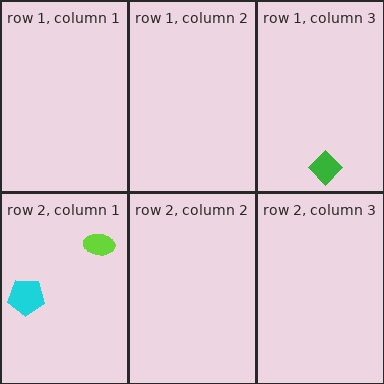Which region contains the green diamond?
The row 1, column 3 region.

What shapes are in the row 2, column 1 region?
The lime ellipse, the cyan pentagon.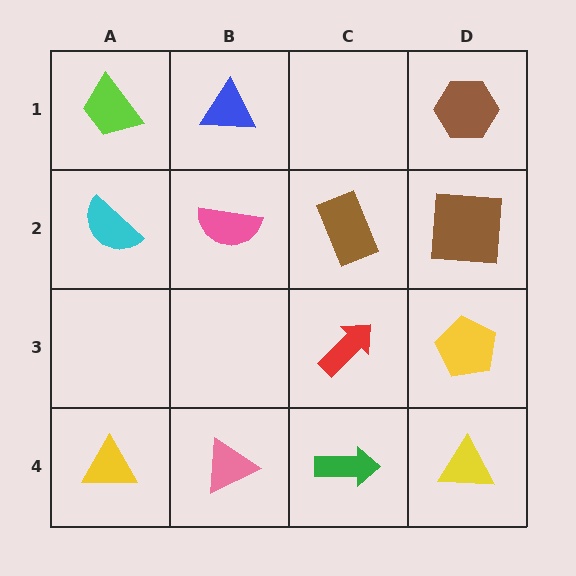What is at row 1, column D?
A brown hexagon.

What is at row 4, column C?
A green arrow.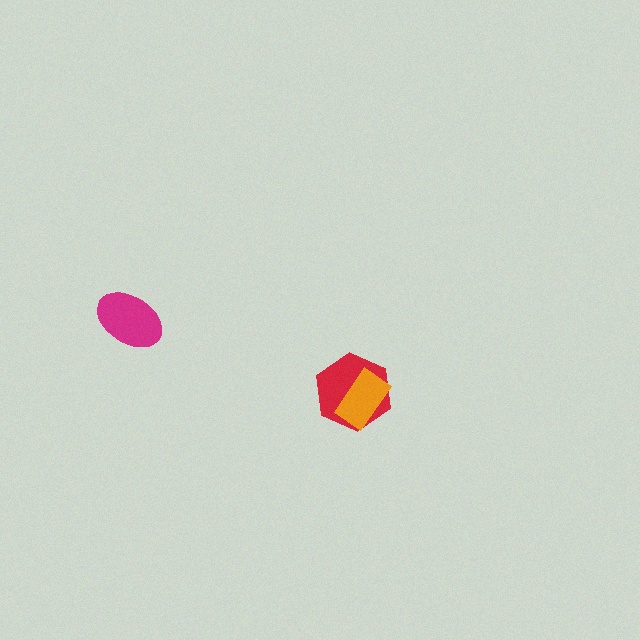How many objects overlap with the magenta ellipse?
0 objects overlap with the magenta ellipse.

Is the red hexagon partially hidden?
Yes, it is partially covered by another shape.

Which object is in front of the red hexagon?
The orange rectangle is in front of the red hexagon.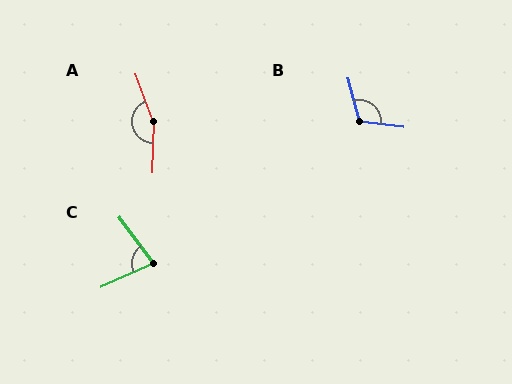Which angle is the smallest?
C, at approximately 78 degrees.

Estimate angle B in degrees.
Approximately 112 degrees.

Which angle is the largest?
A, at approximately 158 degrees.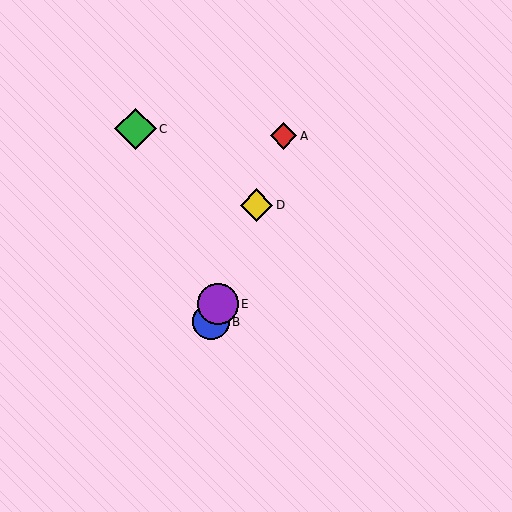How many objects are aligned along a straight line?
4 objects (A, B, D, E) are aligned along a straight line.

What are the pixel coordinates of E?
Object E is at (218, 304).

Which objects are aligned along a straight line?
Objects A, B, D, E are aligned along a straight line.